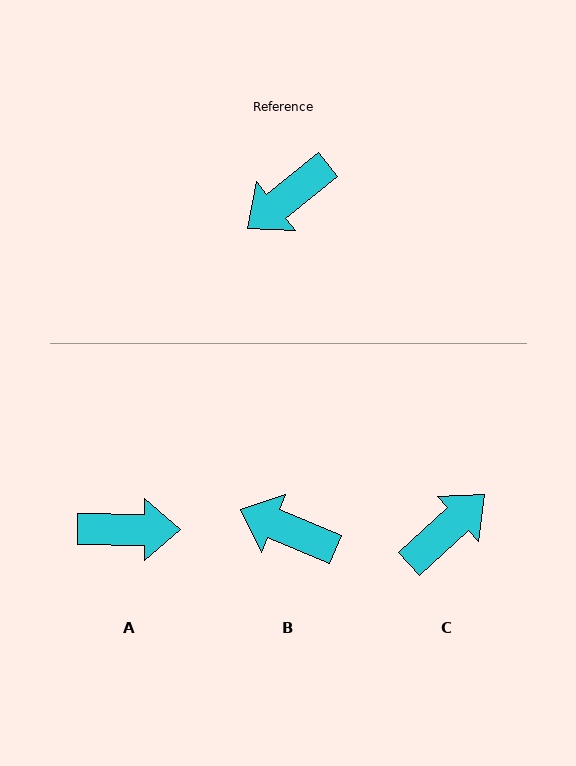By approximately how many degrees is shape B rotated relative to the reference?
Approximately 61 degrees clockwise.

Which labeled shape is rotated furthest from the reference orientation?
C, about 176 degrees away.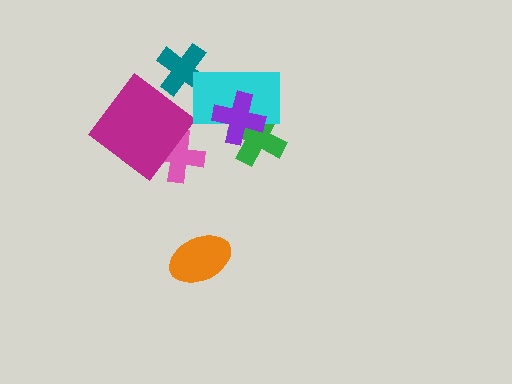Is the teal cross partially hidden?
Yes, it is partially covered by another shape.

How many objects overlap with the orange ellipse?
0 objects overlap with the orange ellipse.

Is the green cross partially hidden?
Yes, it is partially covered by another shape.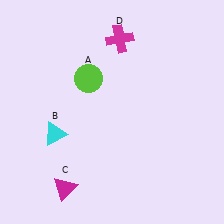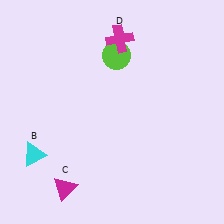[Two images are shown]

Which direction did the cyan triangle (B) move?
The cyan triangle (B) moved left.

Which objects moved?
The objects that moved are: the lime circle (A), the cyan triangle (B).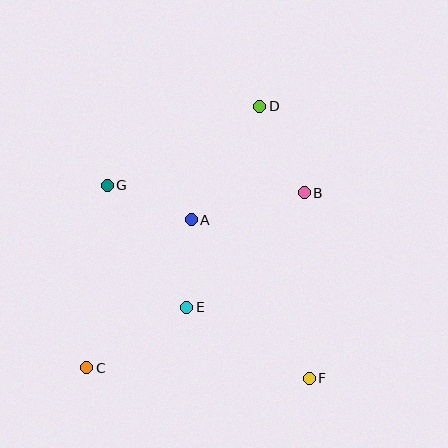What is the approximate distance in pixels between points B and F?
The distance between B and F is approximately 186 pixels.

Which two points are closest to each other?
Points A and E are closest to each other.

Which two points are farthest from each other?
Points C and D are farthest from each other.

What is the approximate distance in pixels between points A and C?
The distance between A and C is approximately 181 pixels.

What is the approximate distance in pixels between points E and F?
The distance between E and F is approximately 141 pixels.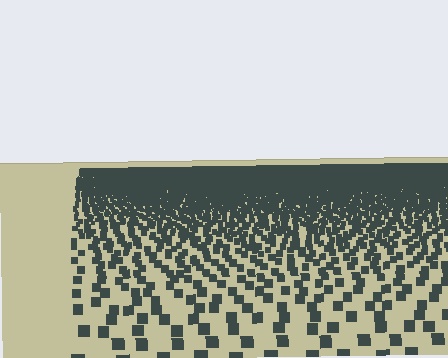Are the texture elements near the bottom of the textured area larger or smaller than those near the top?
Larger. Near the bottom, elements are closer to the viewer and appear at a bigger on-screen size.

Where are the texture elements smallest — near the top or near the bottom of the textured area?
Near the top.